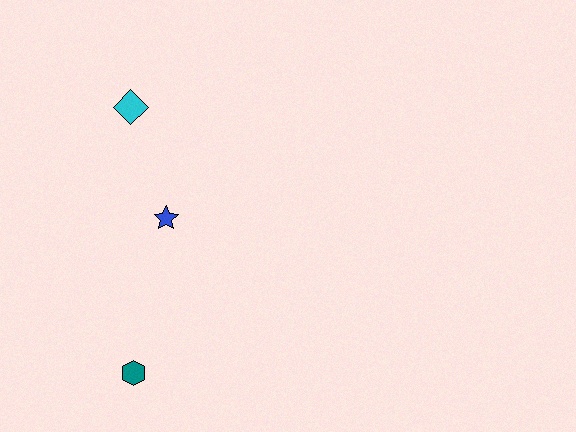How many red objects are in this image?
There are no red objects.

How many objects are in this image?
There are 3 objects.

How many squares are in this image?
There are no squares.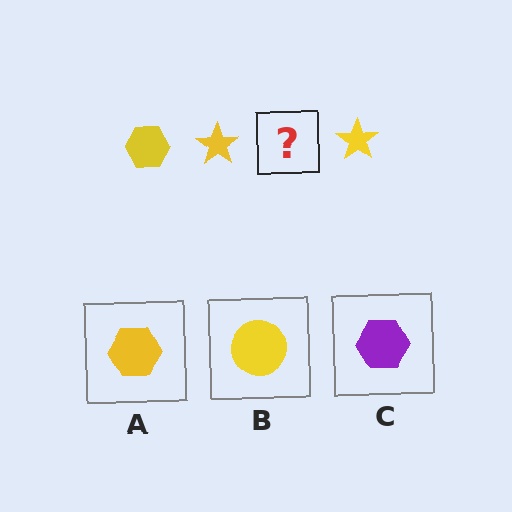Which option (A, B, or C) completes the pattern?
A.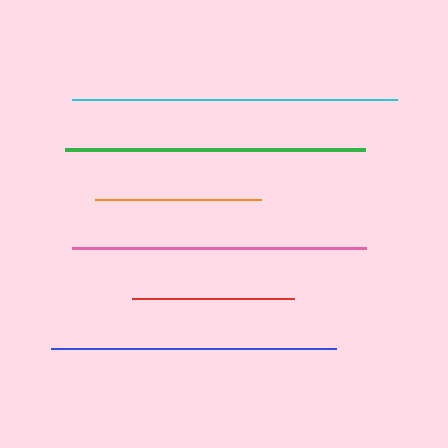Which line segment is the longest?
The cyan line is the longest at approximately 325 pixels.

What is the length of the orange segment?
The orange segment is approximately 166 pixels long.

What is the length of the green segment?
The green segment is approximately 300 pixels long.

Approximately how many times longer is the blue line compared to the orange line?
The blue line is approximately 1.7 times the length of the orange line.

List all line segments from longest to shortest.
From longest to shortest: cyan, green, pink, blue, orange, red.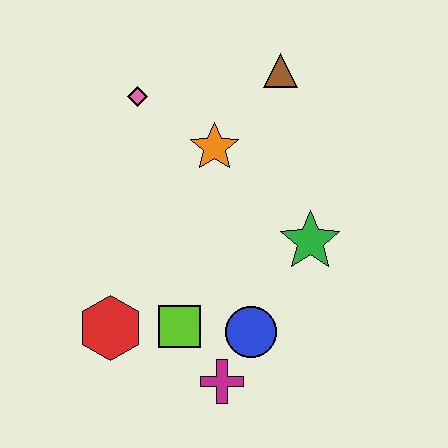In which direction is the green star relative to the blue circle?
The green star is above the blue circle.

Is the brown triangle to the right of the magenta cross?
Yes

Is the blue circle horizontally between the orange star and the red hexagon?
No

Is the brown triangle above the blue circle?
Yes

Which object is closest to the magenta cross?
The blue circle is closest to the magenta cross.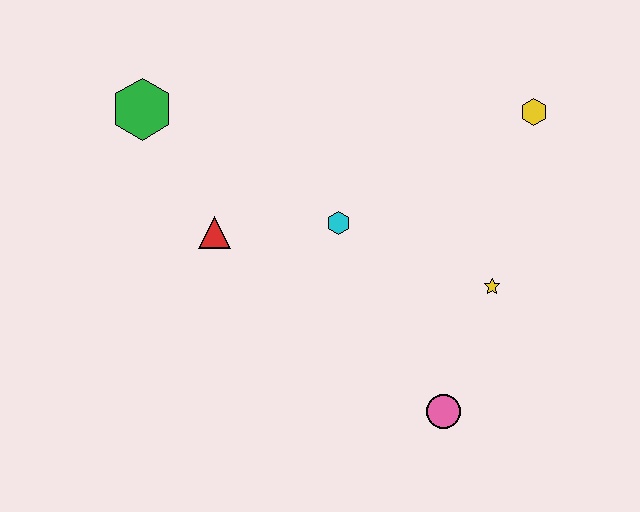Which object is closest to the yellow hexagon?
The yellow star is closest to the yellow hexagon.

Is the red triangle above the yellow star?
Yes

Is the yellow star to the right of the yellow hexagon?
No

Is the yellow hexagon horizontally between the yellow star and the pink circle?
No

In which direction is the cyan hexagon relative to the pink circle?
The cyan hexagon is above the pink circle.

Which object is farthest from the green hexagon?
The pink circle is farthest from the green hexagon.